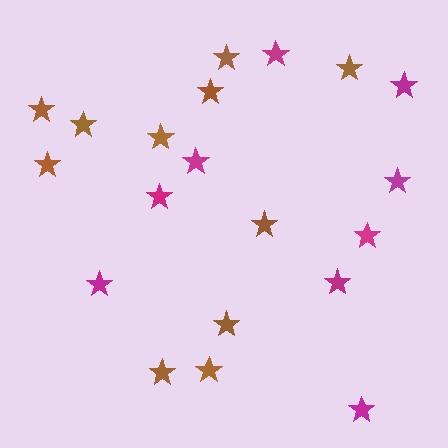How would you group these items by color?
There are 2 groups: one group of brown stars (11) and one group of magenta stars (9).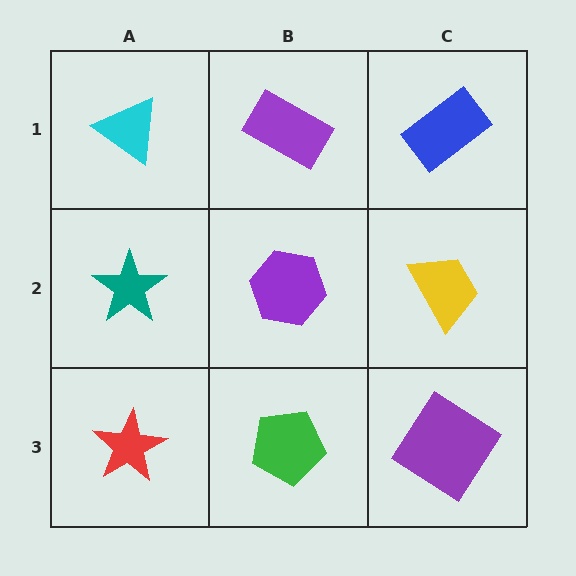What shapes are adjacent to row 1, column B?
A purple hexagon (row 2, column B), a cyan triangle (row 1, column A), a blue rectangle (row 1, column C).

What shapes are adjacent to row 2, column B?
A purple rectangle (row 1, column B), a green pentagon (row 3, column B), a teal star (row 2, column A), a yellow trapezoid (row 2, column C).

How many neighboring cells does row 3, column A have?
2.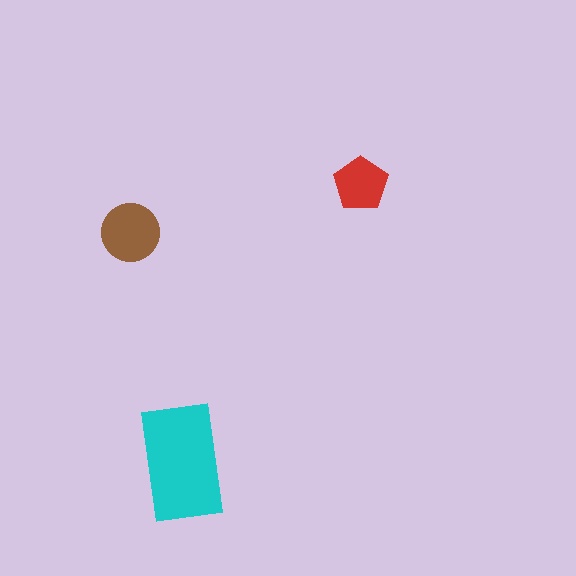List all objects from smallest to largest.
The red pentagon, the brown circle, the cyan rectangle.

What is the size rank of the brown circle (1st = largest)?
2nd.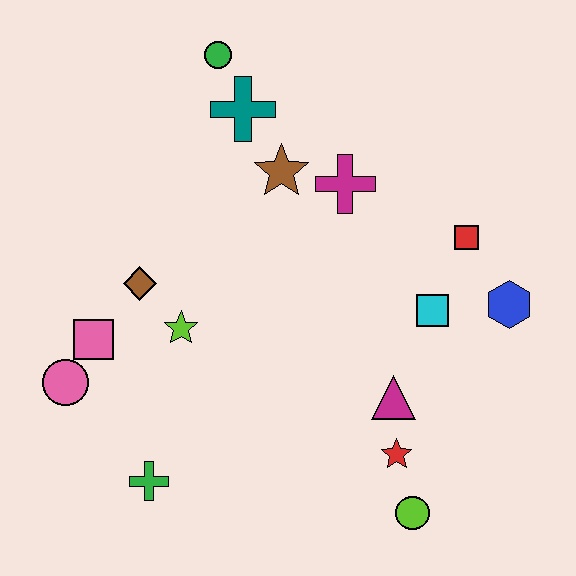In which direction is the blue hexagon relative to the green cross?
The blue hexagon is to the right of the green cross.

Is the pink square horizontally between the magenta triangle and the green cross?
No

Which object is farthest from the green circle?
The lime circle is farthest from the green circle.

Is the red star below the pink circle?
Yes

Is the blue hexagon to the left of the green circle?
No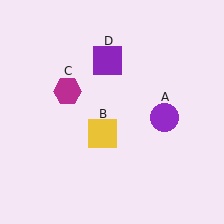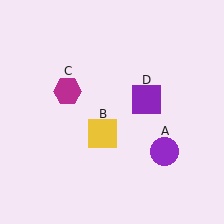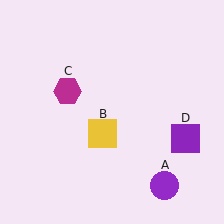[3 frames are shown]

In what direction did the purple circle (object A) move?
The purple circle (object A) moved down.